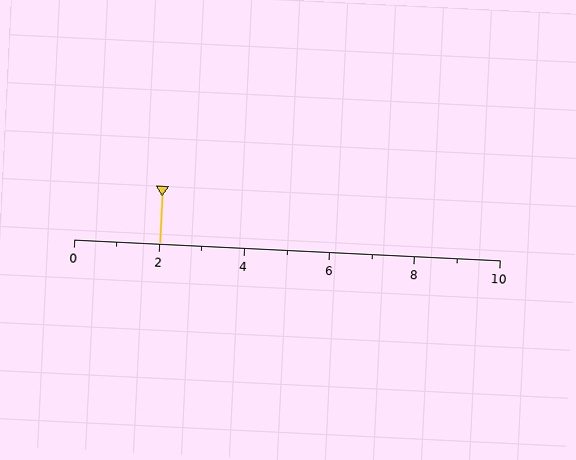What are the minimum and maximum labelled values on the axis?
The axis runs from 0 to 10.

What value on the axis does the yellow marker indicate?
The marker indicates approximately 2.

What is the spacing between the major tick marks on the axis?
The major ticks are spaced 2 apart.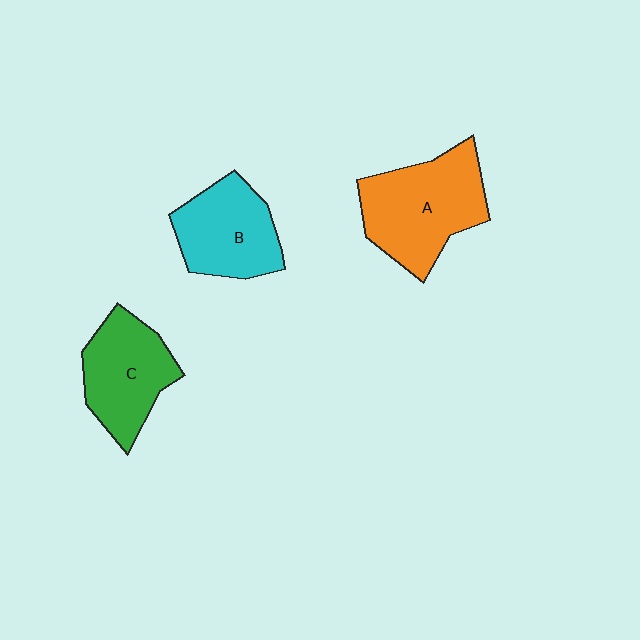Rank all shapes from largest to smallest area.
From largest to smallest: A (orange), C (green), B (cyan).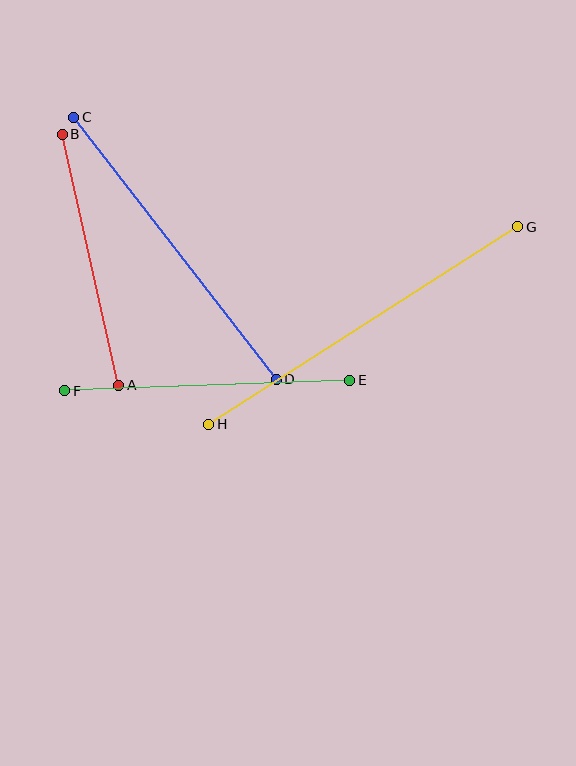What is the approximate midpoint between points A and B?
The midpoint is at approximately (90, 260) pixels.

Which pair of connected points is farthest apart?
Points G and H are farthest apart.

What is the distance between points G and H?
The distance is approximately 367 pixels.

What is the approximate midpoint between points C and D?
The midpoint is at approximately (175, 248) pixels.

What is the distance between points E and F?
The distance is approximately 285 pixels.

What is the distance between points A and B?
The distance is approximately 257 pixels.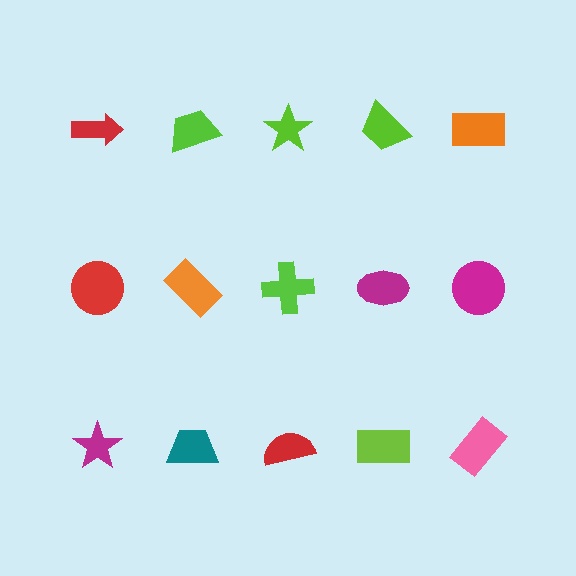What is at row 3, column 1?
A magenta star.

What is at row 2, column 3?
A lime cross.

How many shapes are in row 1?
5 shapes.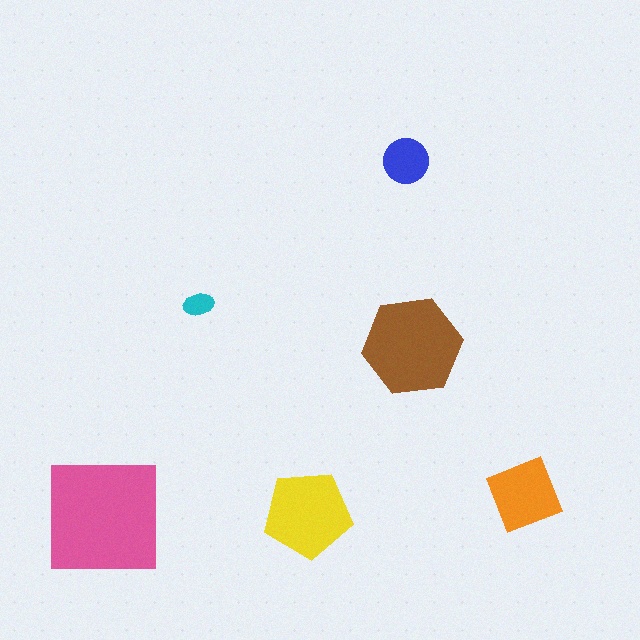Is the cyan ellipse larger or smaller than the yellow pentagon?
Smaller.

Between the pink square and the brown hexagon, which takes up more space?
The pink square.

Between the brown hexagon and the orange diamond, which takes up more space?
The brown hexagon.